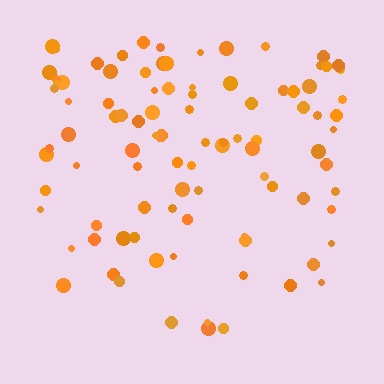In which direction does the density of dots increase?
From bottom to top, with the top side densest.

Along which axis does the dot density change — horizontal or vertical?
Vertical.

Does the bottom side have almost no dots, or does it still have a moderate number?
Still a moderate number, just noticeably fewer than the top.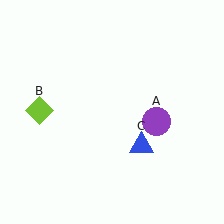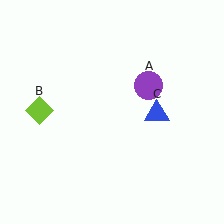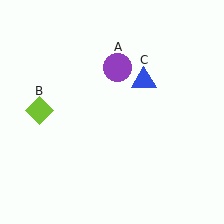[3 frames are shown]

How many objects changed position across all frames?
2 objects changed position: purple circle (object A), blue triangle (object C).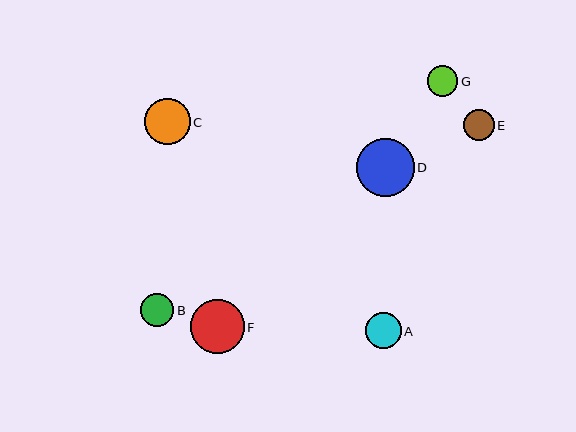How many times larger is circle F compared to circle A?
Circle F is approximately 1.5 times the size of circle A.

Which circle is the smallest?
Circle G is the smallest with a size of approximately 31 pixels.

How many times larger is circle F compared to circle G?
Circle F is approximately 1.8 times the size of circle G.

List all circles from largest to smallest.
From largest to smallest: D, F, C, A, B, E, G.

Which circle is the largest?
Circle D is the largest with a size of approximately 58 pixels.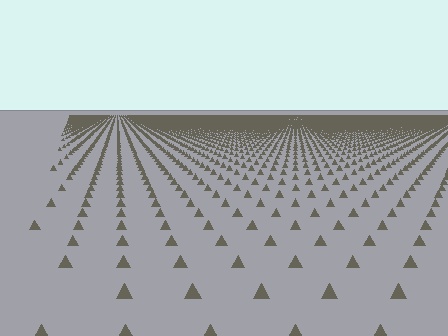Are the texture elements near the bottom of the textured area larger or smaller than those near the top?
Larger. Near the bottom, elements are closer to the viewer and appear at a bigger on-screen size.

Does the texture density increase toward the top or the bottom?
Density increases toward the top.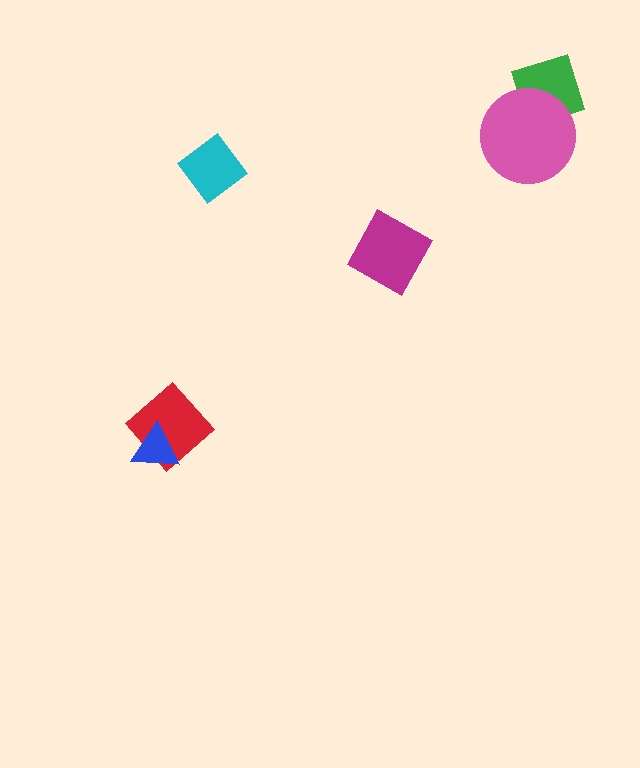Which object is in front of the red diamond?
The blue triangle is in front of the red diamond.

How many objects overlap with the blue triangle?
1 object overlaps with the blue triangle.